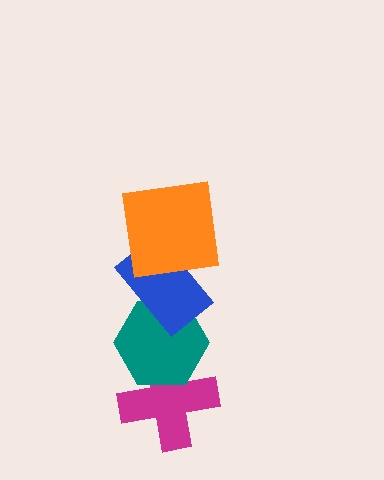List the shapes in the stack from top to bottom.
From top to bottom: the orange square, the blue rectangle, the teal hexagon, the magenta cross.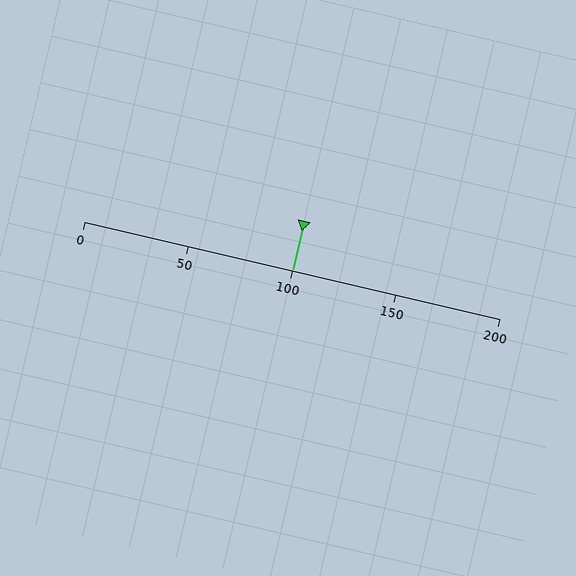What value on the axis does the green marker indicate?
The marker indicates approximately 100.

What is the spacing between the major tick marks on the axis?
The major ticks are spaced 50 apart.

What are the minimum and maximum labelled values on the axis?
The axis runs from 0 to 200.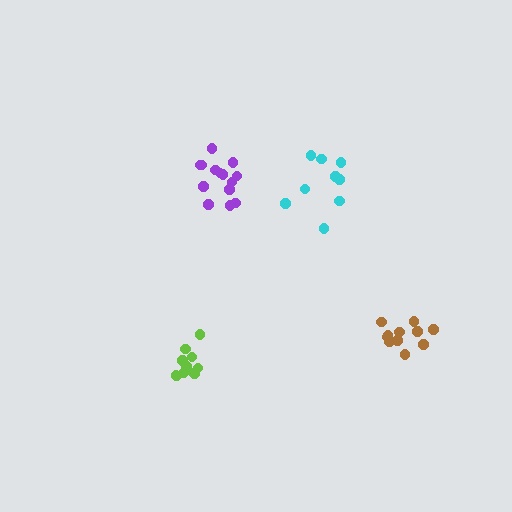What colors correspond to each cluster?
The clusters are colored: purple, lime, brown, cyan.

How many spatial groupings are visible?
There are 4 spatial groupings.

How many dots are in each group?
Group 1: 14 dots, Group 2: 10 dots, Group 3: 11 dots, Group 4: 9 dots (44 total).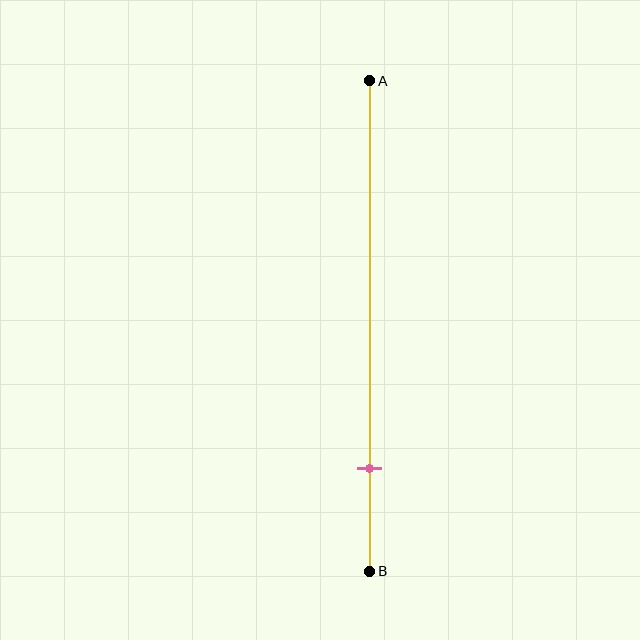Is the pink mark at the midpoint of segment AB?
No, the mark is at about 80% from A, not at the 50% midpoint.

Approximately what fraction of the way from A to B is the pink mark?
The pink mark is approximately 80% of the way from A to B.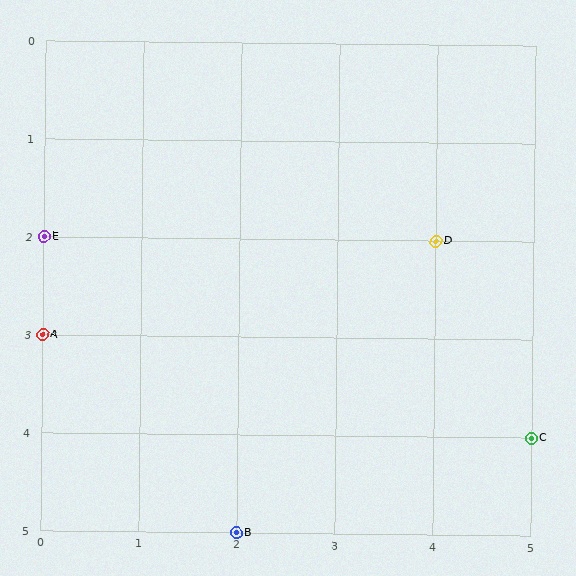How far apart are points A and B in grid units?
Points A and B are 2 columns and 2 rows apart (about 2.8 grid units diagonally).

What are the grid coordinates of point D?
Point D is at grid coordinates (4, 2).